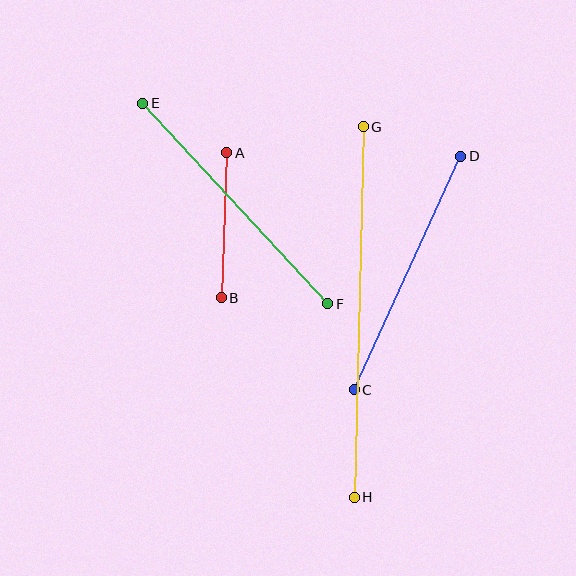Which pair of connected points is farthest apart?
Points G and H are farthest apart.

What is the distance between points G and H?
The distance is approximately 371 pixels.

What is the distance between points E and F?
The distance is approximately 273 pixels.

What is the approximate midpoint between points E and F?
The midpoint is at approximately (235, 203) pixels.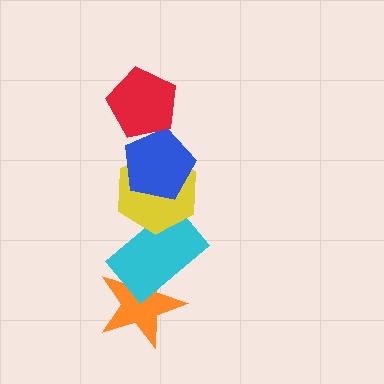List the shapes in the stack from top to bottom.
From top to bottom: the red pentagon, the blue pentagon, the yellow hexagon, the cyan rectangle, the orange star.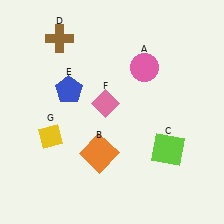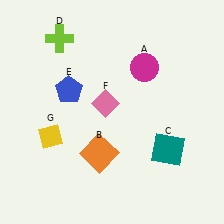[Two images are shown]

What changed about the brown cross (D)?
In Image 1, D is brown. In Image 2, it changed to lime.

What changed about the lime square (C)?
In Image 1, C is lime. In Image 2, it changed to teal.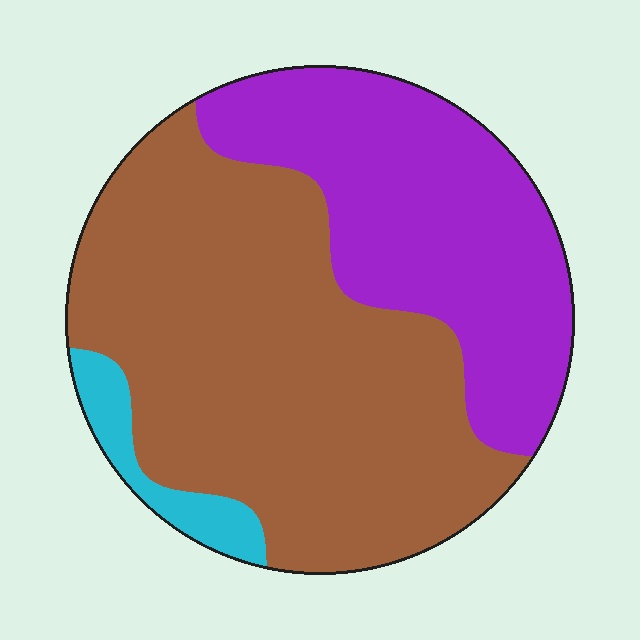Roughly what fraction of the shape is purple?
Purple covers around 35% of the shape.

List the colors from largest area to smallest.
From largest to smallest: brown, purple, cyan.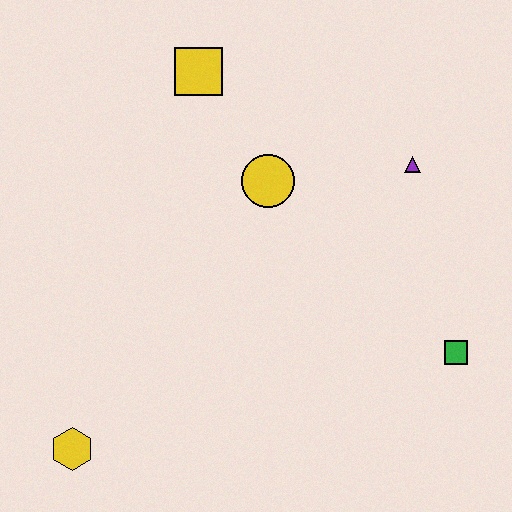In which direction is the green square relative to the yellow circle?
The green square is to the right of the yellow circle.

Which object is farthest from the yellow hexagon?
The purple triangle is farthest from the yellow hexagon.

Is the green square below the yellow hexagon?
No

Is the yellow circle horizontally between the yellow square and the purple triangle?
Yes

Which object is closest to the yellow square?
The yellow circle is closest to the yellow square.